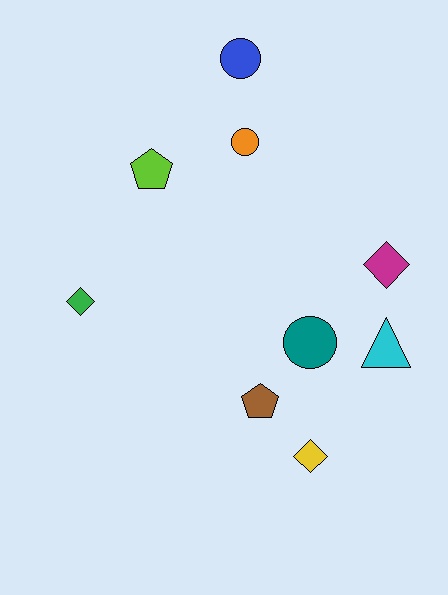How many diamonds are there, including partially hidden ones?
There are 3 diamonds.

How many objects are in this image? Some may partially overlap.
There are 9 objects.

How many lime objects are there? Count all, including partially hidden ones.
There is 1 lime object.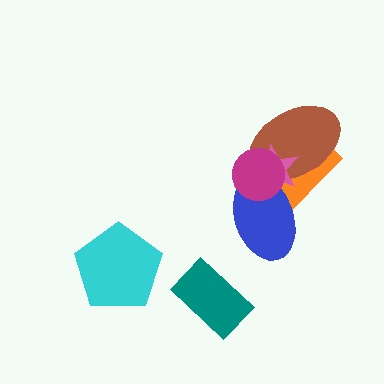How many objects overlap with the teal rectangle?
0 objects overlap with the teal rectangle.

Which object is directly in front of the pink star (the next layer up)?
The blue ellipse is directly in front of the pink star.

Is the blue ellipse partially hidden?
Yes, it is partially covered by another shape.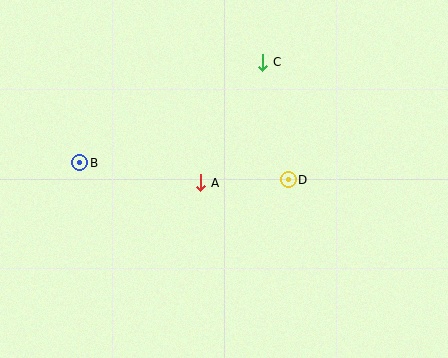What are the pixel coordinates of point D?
Point D is at (288, 180).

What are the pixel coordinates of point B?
Point B is at (80, 163).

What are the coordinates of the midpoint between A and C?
The midpoint between A and C is at (232, 123).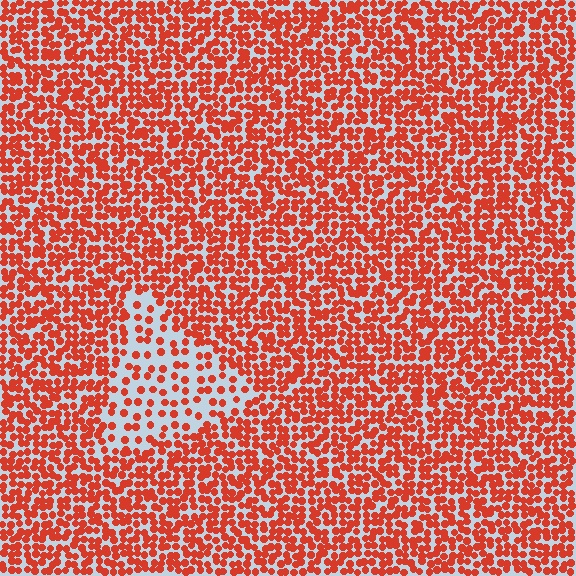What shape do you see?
I see a triangle.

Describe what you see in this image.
The image contains small red elements arranged at two different densities. A triangle-shaped region is visible where the elements are less densely packed than the surrounding area.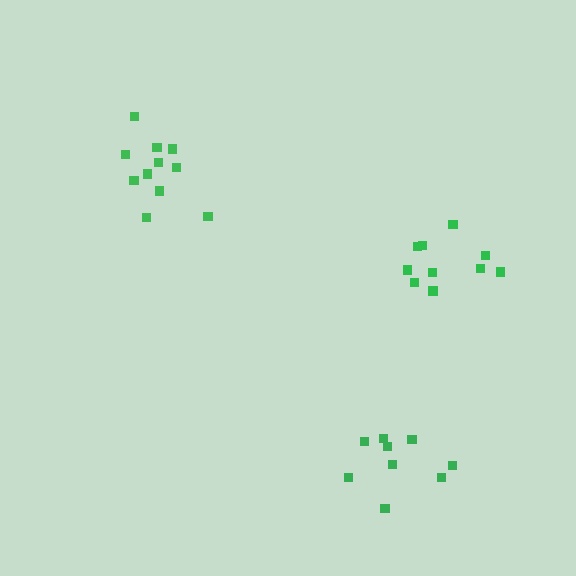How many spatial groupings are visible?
There are 3 spatial groupings.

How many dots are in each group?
Group 1: 10 dots, Group 2: 11 dots, Group 3: 9 dots (30 total).